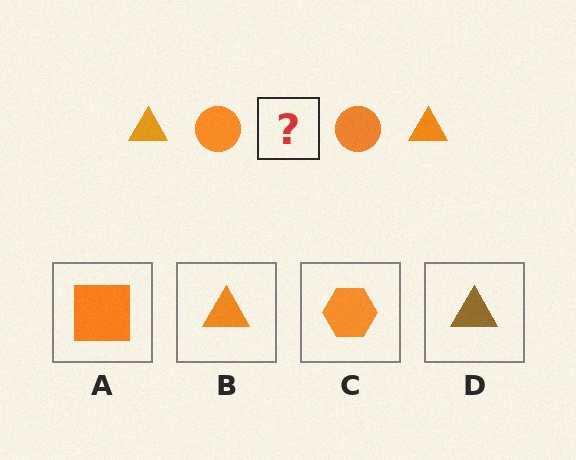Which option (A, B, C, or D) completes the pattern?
B.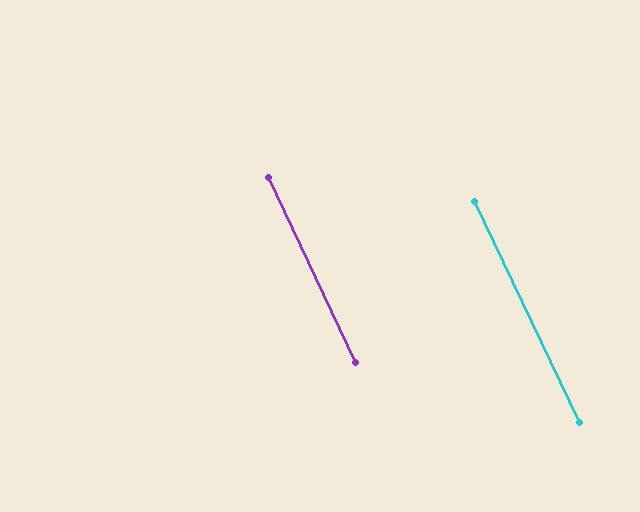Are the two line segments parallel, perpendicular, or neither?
Parallel — their directions differ by only 0.2°.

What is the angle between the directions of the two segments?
Approximately 0 degrees.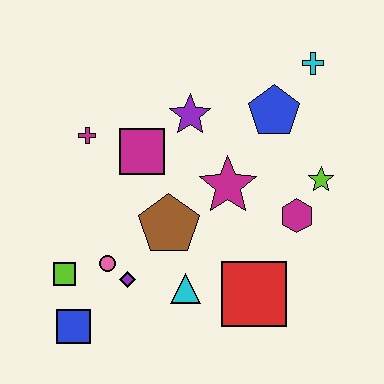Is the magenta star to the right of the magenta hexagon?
No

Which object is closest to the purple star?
The magenta square is closest to the purple star.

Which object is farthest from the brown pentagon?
The cyan cross is farthest from the brown pentagon.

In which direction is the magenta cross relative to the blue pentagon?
The magenta cross is to the left of the blue pentagon.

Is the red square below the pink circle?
Yes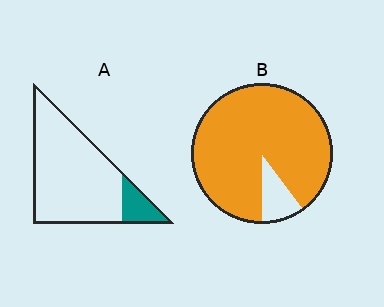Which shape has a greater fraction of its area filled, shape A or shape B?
Shape B.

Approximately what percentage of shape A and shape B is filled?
A is approximately 15% and B is approximately 90%.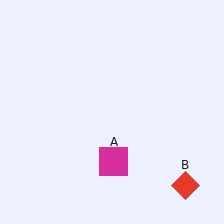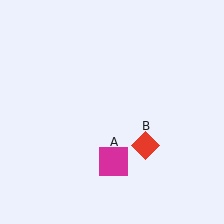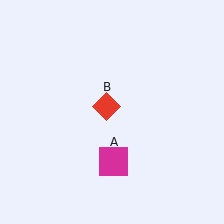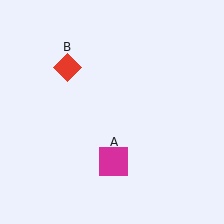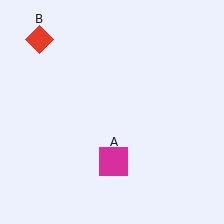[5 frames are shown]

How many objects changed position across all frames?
1 object changed position: red diamond (object B).